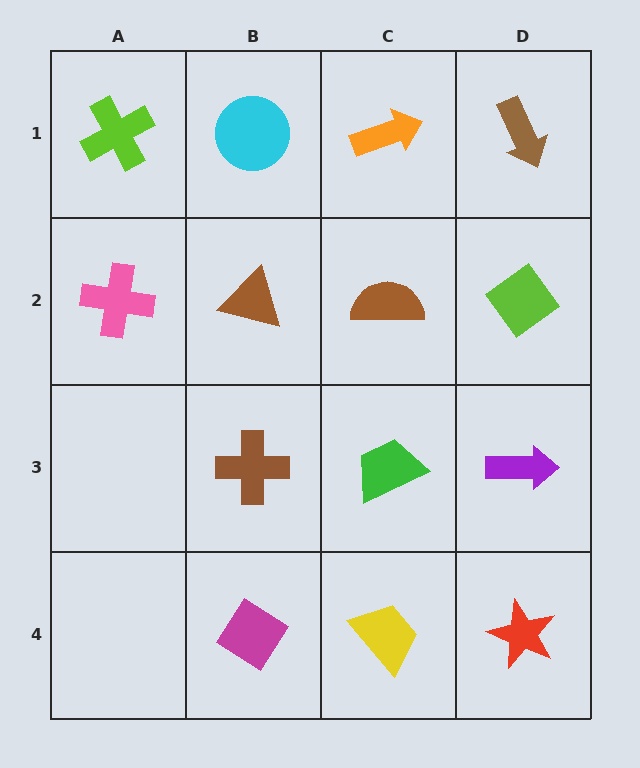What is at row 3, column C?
A green trapezoid.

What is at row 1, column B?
A cyan circle.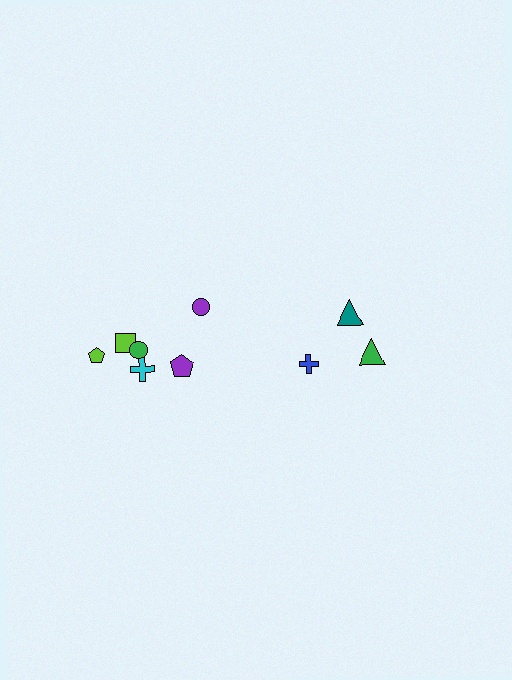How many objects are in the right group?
There are 3 objects.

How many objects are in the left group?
There are 6 objects.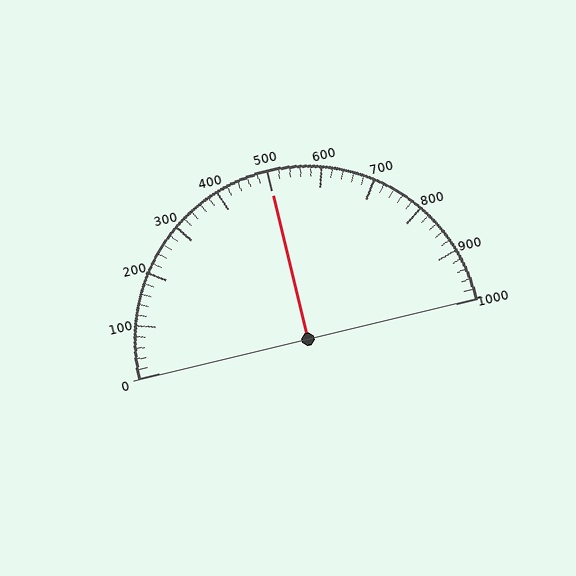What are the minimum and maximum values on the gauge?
The gauge ranges from 0 to 1000.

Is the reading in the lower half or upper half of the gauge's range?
The reading is in the upper half of the range (0 to 1000).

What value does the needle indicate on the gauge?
The needle indicates approximately 500.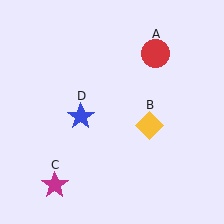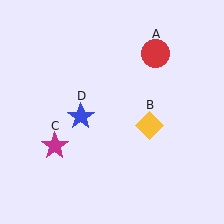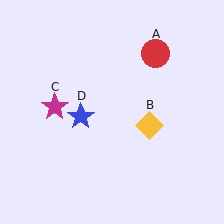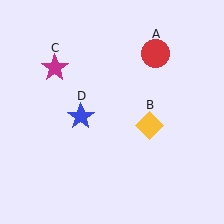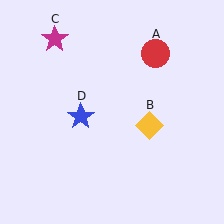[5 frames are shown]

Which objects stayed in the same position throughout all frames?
Red circle (object A) and yellow diamond (object B) and blue star (object D) remained stationary.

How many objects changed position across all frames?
1 object changed position: magenta star (object C).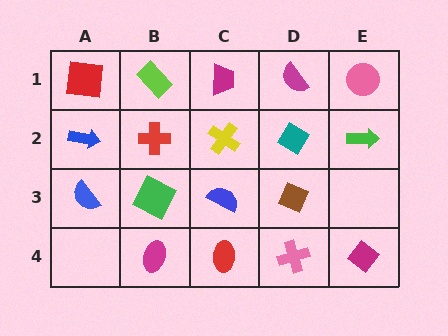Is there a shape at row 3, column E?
No, that cell is empty.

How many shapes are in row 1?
5 shapes.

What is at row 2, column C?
A yellow cross.